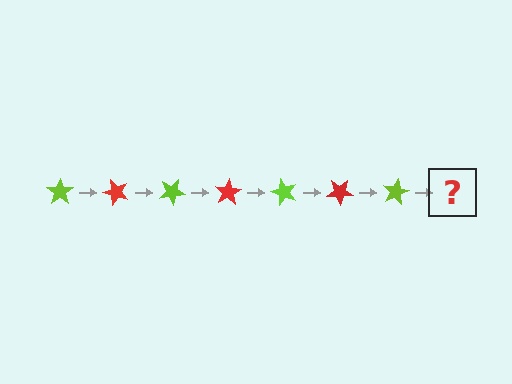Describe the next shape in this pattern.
It should be a red star, rotated 350 degrees from the start.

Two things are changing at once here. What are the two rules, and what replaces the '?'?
The two rules are that it rotates 50 degrees each step and the color cycles through lime and red. The '?' should be a red star, rotated 350 degrees from the start.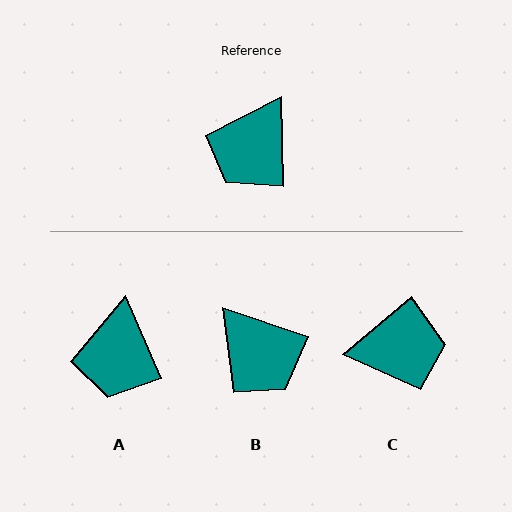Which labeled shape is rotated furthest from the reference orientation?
C, about 129 degrees away.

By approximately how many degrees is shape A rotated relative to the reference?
Approximately 23 degrees counter-clockwise.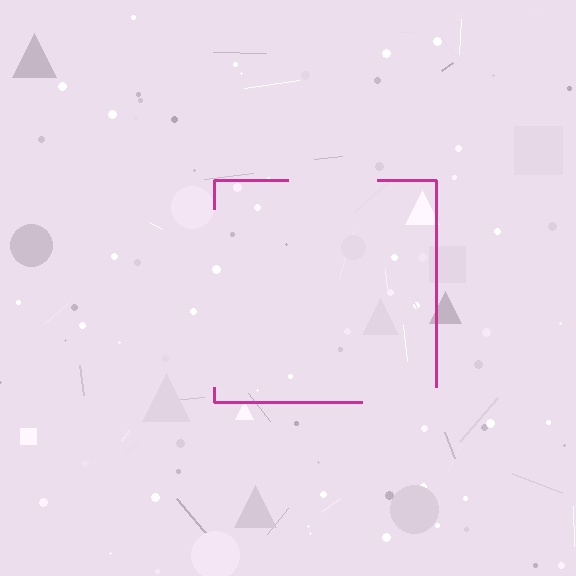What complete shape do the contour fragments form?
The contour fragments form a square.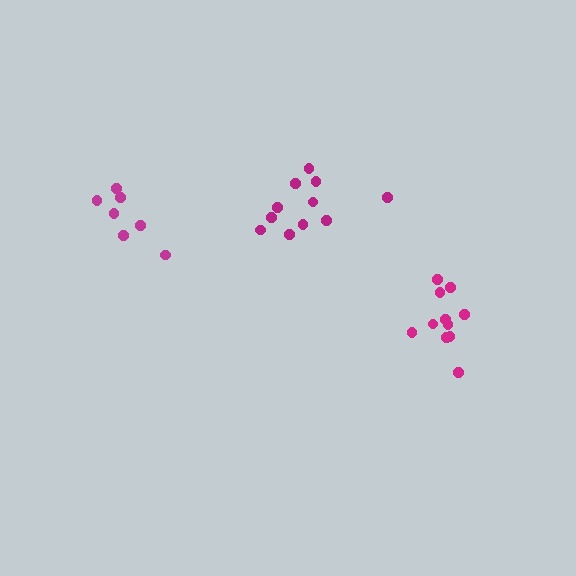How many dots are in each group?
Group 1: 11 dots, Group 2: 11 dots, Group 3: 7 dots (29 total).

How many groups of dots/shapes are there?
There are 3 groups.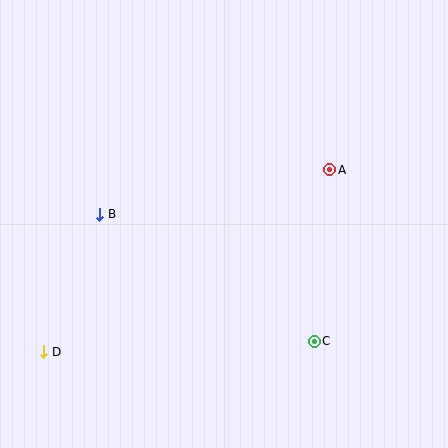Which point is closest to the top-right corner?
Point A is closest to the top-right corner.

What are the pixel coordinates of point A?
Point A is at (330, 170).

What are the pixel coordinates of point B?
Point B is at (100, 214).